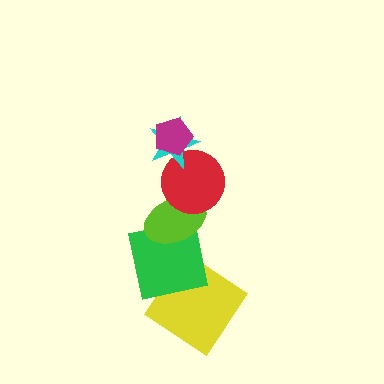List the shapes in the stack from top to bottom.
From top to bottom: the magenta pentagon, the cyan star, the red circle, the lime ellipse, the green square, the yellow diamond.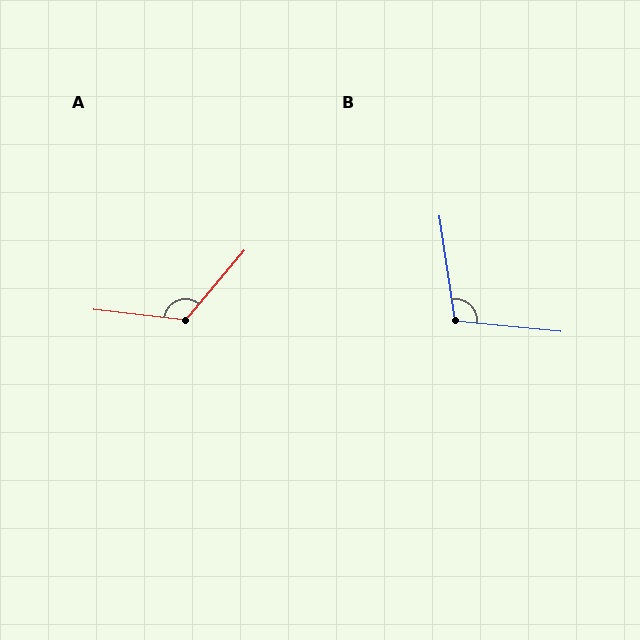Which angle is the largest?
A, at approximately 124 degrees.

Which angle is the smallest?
B, at approximately 104 degrees.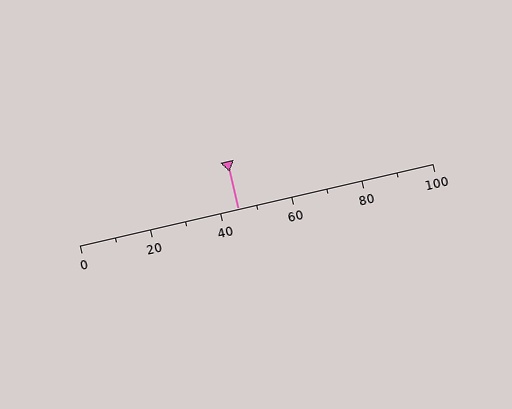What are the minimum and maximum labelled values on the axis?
The axis runs from 0 to 100.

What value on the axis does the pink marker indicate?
The marker indicates approximately 45.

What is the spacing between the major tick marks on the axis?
The major ticks are spaced 20 apart.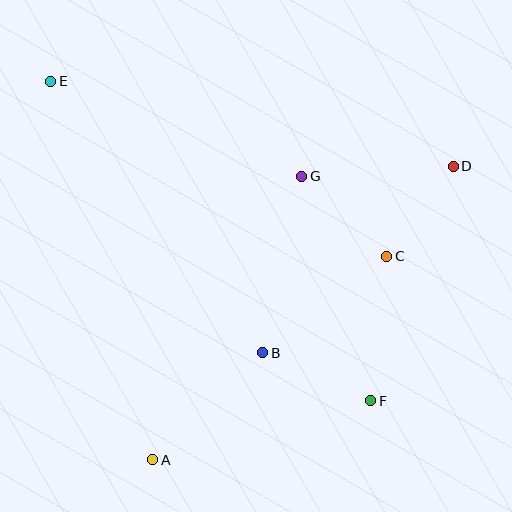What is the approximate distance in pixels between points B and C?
The distance between B and C is approximately 157 pixels.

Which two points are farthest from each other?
Points E and F are farthest from each other.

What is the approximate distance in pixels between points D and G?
The distance between D and G is approximately 152 pixels.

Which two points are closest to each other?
Points C and D are closest to each other.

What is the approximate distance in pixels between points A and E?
The distance between A and E is approximately 392 pixels.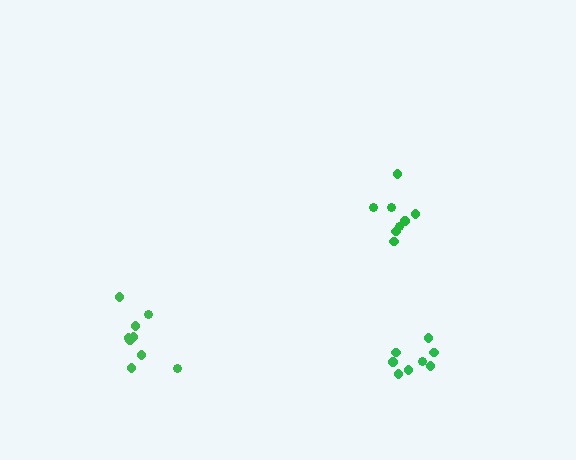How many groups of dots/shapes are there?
There are 3 groups.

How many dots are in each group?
Group 1: 8 dots, Group 2: 8 dots, Group 3: 9 dots (25 total).